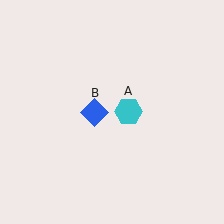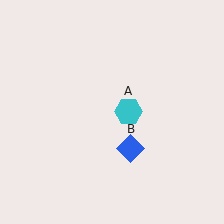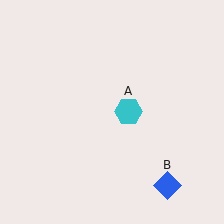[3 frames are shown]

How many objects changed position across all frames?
1 object changed position: blue diamond (object B).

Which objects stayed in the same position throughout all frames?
Cyan hexagon (object A) remained stationary.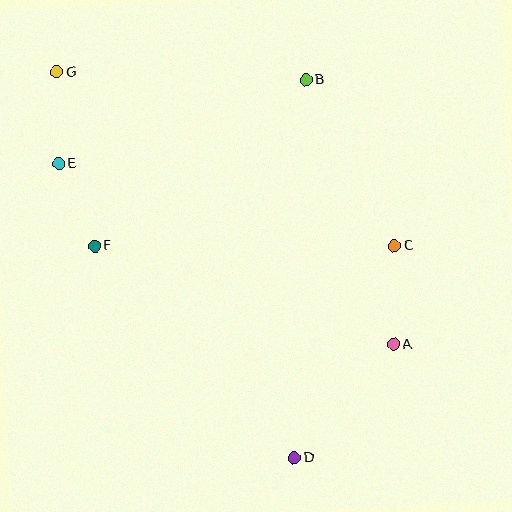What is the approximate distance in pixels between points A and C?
The distance between A and C is approximately 99 pixels.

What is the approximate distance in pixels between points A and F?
The distance between A and F is approximately 315 pixels.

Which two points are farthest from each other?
Points D and G are farthest from each other.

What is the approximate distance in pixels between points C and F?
The distance between C and F is approximately 300 pixels.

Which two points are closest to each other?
Points E and F are closest to each other.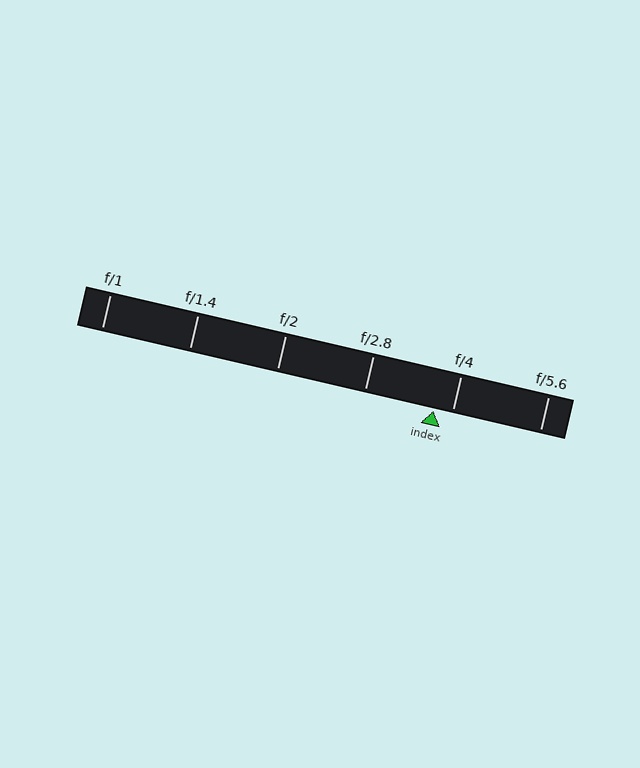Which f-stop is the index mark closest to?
The index mark is closest to f/4.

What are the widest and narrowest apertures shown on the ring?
The widest aperture shown is f/1 and the narrowest is f/5.6.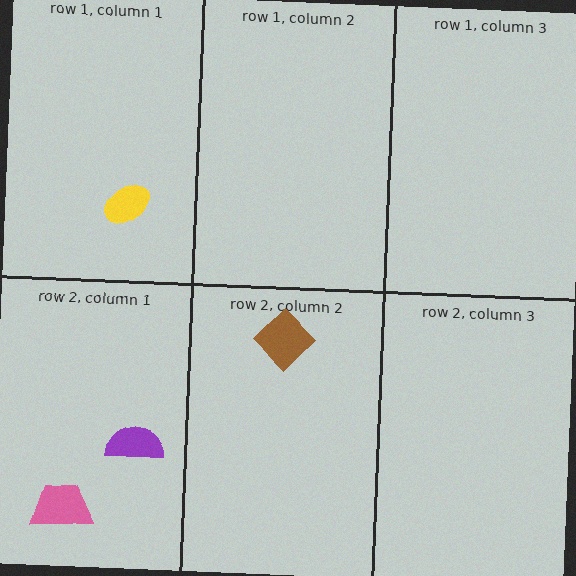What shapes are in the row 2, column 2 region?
The brown diamond.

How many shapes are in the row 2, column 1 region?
2.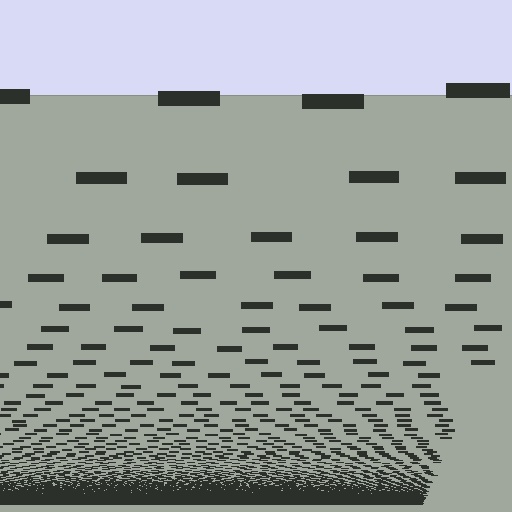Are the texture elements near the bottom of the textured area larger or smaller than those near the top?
Smaller. The gradient is inverted — elements near the bottom are smaller and denser.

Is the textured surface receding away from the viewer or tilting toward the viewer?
The surface appears to tilt toward the viewer. Texture elements get larger and sparser toward the top.